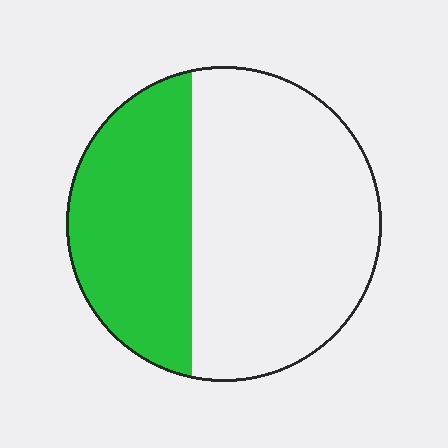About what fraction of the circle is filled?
About three eighths (3/8).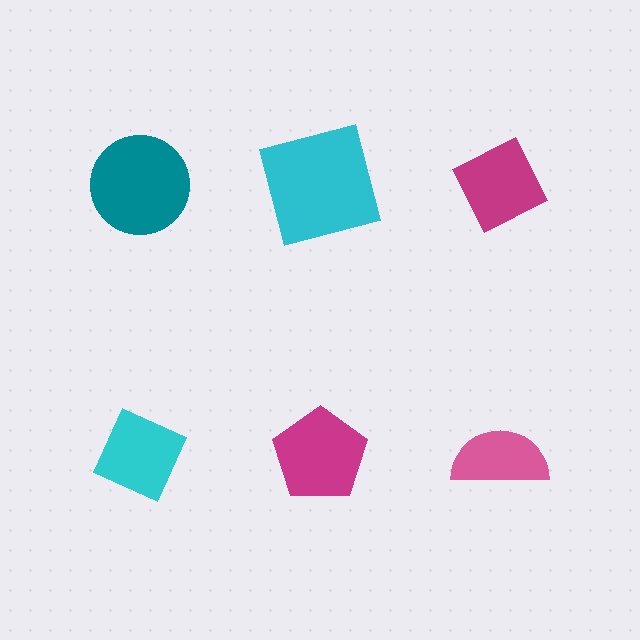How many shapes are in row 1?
3 shapes.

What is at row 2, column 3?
A pink semicircle.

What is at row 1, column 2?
A cyan square.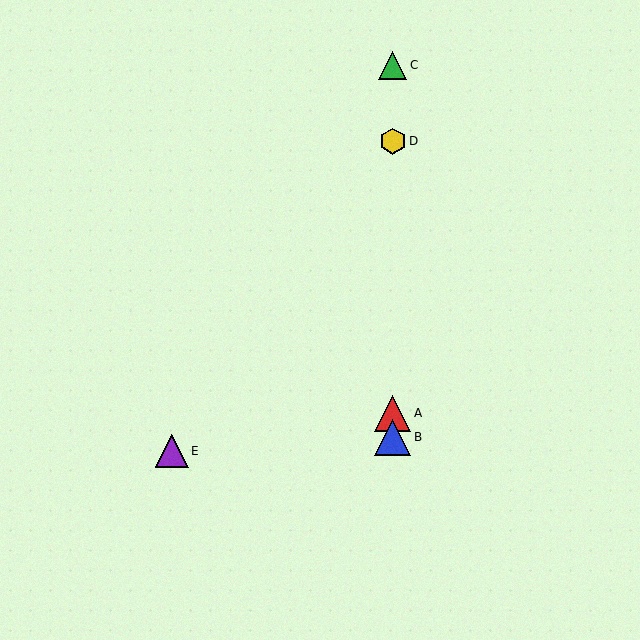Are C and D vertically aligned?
Yes, both are at x≈393.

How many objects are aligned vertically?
4 objects (A, B, C, D) are aligned vertically.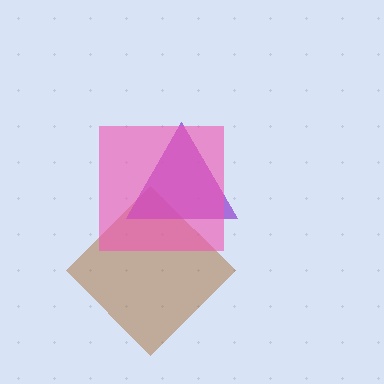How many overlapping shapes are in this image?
There are 3 overlapping shapes in the image.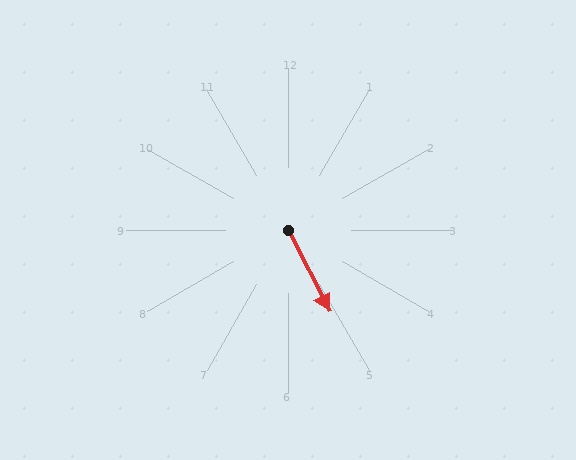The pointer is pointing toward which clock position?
Roughly 5 o'clock.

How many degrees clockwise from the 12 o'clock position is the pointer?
Approximately 153 degrees.